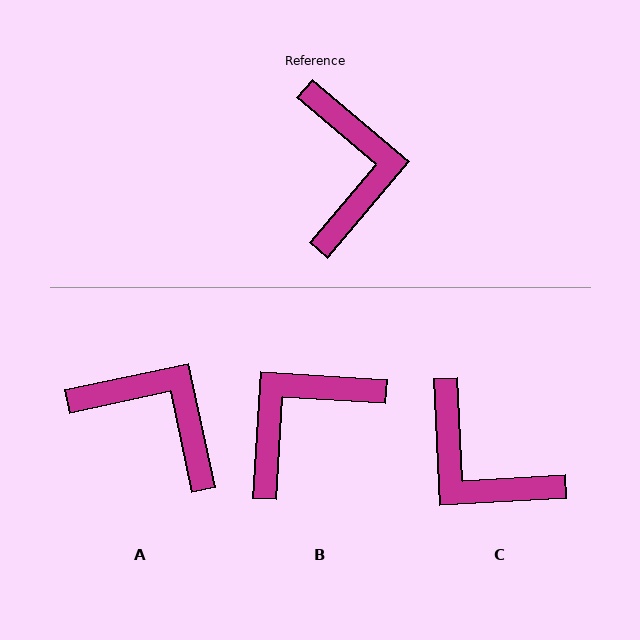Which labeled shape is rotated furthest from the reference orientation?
C, about 137 degrees away.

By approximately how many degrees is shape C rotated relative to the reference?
Approximately 137 degrees clockwise.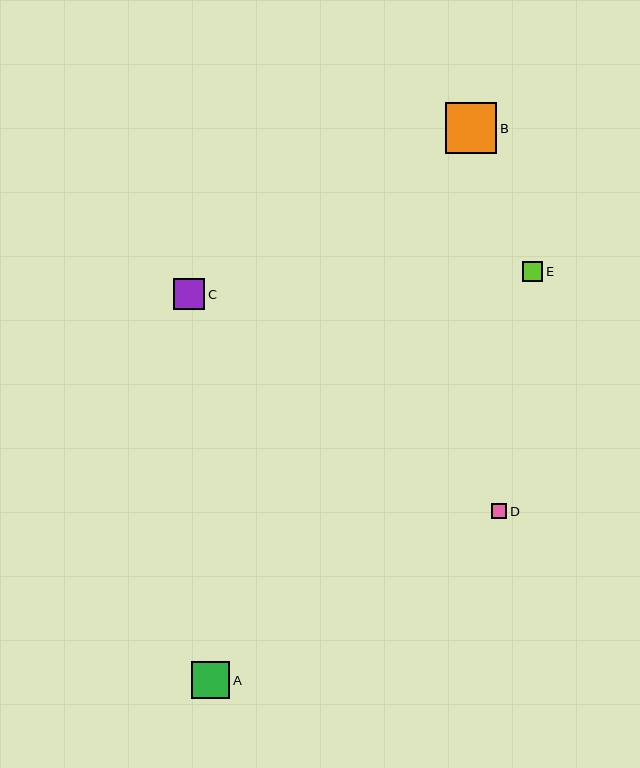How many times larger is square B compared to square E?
Square B is approximately 2.5 times the size of square E.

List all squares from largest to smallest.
From largest to smallest: B, A, C, E, D.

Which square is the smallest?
Square D is the smallest with a size of approximately 15 pixels.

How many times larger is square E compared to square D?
Square E is approximately 1.3 times the size of square D.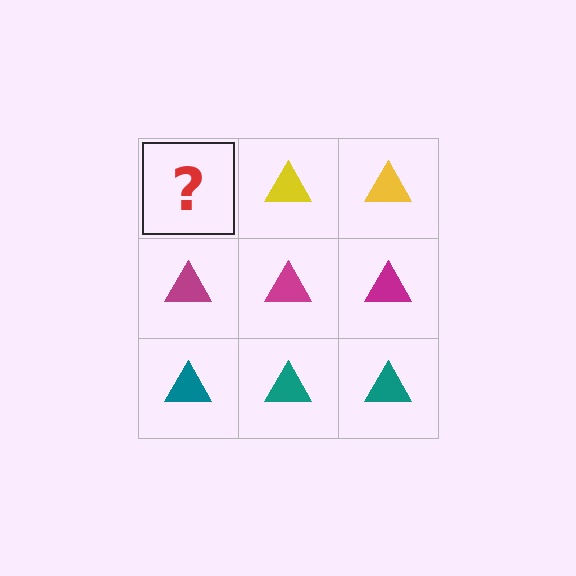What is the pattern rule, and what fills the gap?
The rule is that each row has a consistent color. The gap should be filled with a yellow triangle.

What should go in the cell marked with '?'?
The missing cell should contain a yellow triangle.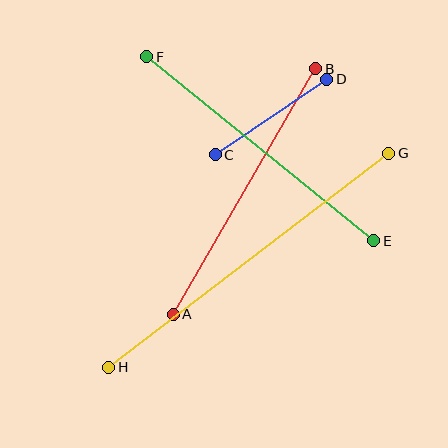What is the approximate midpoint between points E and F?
The midpoint is at approximately (260, 149) pixels.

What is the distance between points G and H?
The distance is approximately 352 pixels.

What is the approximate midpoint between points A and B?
The midpoint is at approximately (245, 192) pixels.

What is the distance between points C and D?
The distance is approximately 134 pixels.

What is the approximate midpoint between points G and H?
The midpoint is at approximately (249, 260) pixels.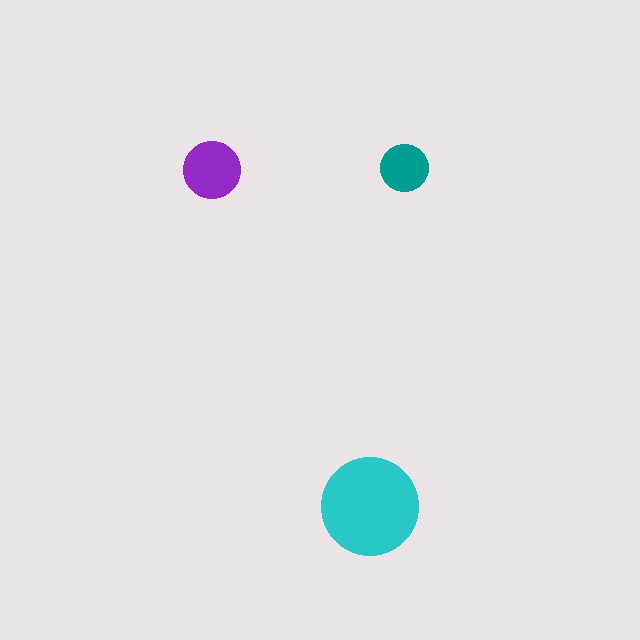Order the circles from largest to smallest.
the cyan one, the purple one, the teal one.